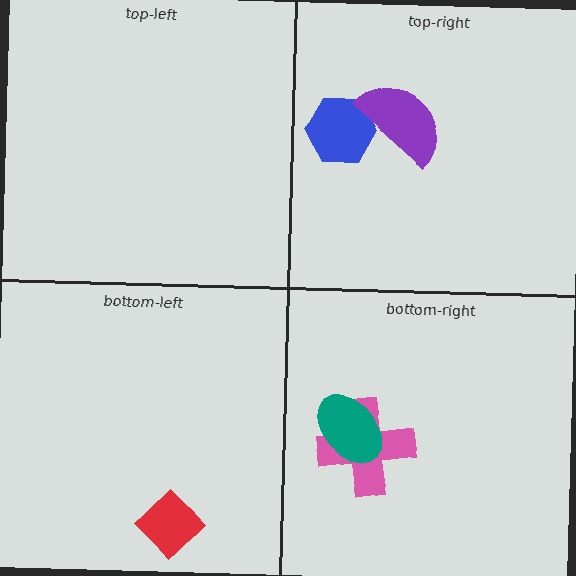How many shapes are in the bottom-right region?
2.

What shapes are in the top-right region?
The blue hexagon, the purple semicircle.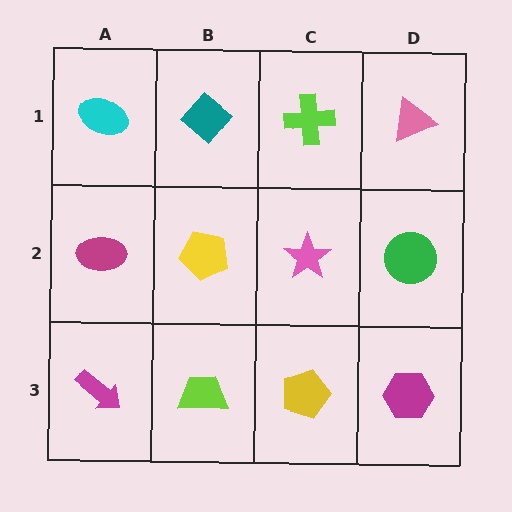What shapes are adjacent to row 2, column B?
A teal diamond (row 1, column B), a lime trapezoid (row 3, column B), a magenta ellipse (row 2, column A), a pink star (row 2, column C).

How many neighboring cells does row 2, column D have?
3.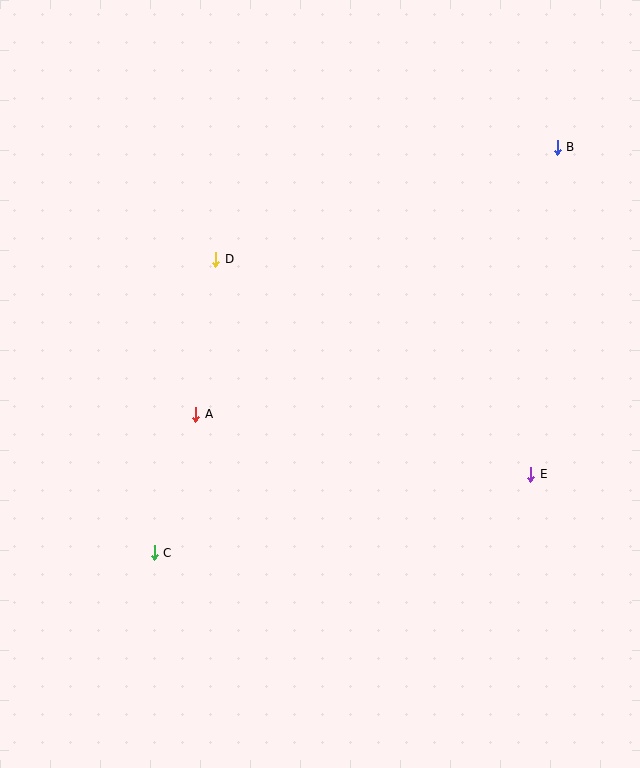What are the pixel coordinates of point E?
Point E is at (531, 474).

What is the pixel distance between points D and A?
The distance between D and A is 156 pixels.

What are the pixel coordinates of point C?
Point C is at (154, 553).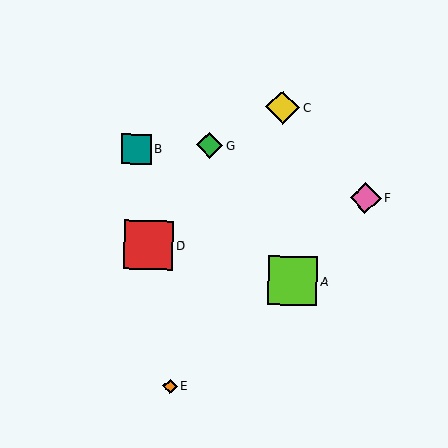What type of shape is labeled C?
Shape C is a yellow diamond.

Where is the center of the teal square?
The center of the teal square is at (136, 149).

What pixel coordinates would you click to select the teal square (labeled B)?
Click at (136, 149) to select the teal square B.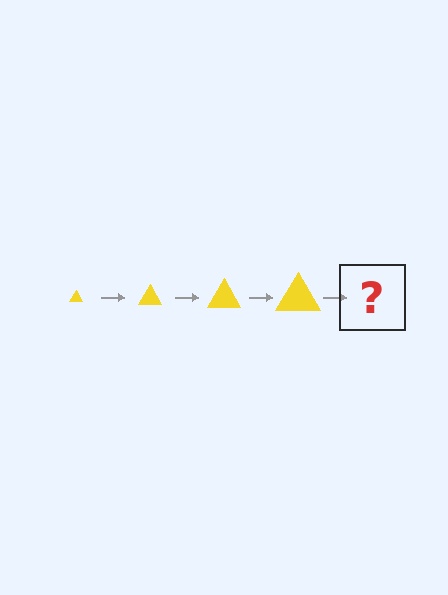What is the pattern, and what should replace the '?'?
The pattern is that the triangle gets progressively larger each step. The '?' should be a yellow triangle, larger than the previous one.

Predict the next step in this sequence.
The next step is a yellow triangle, larger than the previous one.